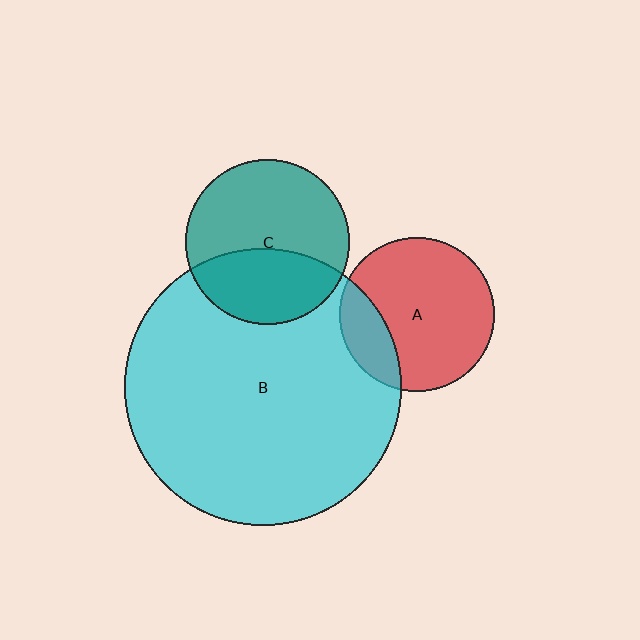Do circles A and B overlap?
Yes.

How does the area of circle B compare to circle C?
Approximately 2.9 times.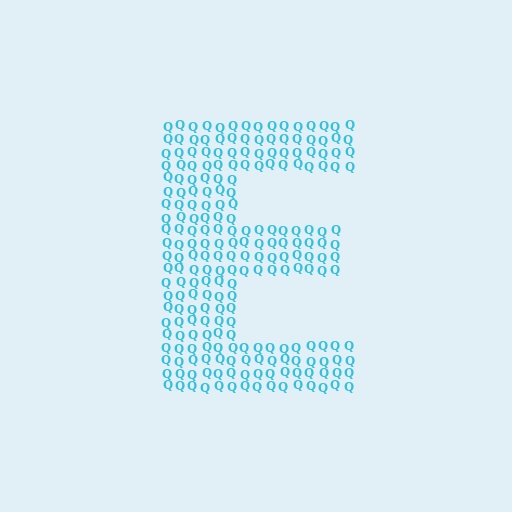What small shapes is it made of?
It is made of small letter Q's.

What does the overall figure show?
The overall figure shows the letter E.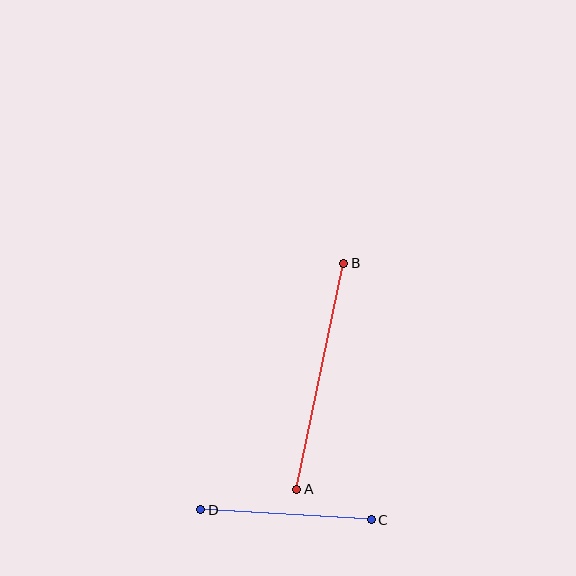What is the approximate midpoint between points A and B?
The midpoint is at approximately (320, 376) pixels.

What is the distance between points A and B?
The distance is approximately 231 pixels.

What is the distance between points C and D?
The distance is approximately 171 pixels.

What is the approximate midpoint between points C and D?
The midpoint is at approximately (286, 515) pixels.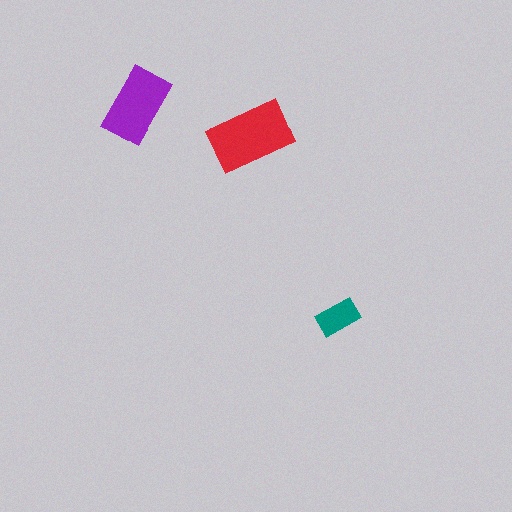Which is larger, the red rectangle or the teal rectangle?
The red one.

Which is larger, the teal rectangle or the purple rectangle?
The purple one.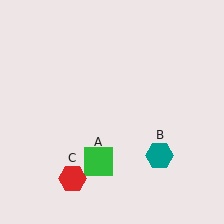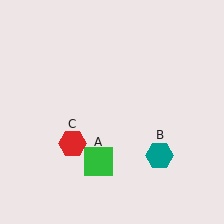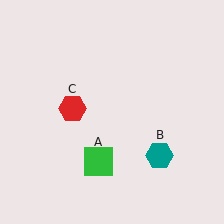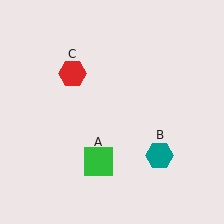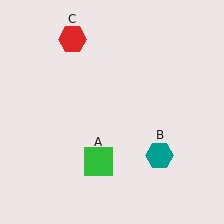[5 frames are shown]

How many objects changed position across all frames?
1 object changed position: red hexagon (object C).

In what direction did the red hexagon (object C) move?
The red hexagon (object C) moved up.